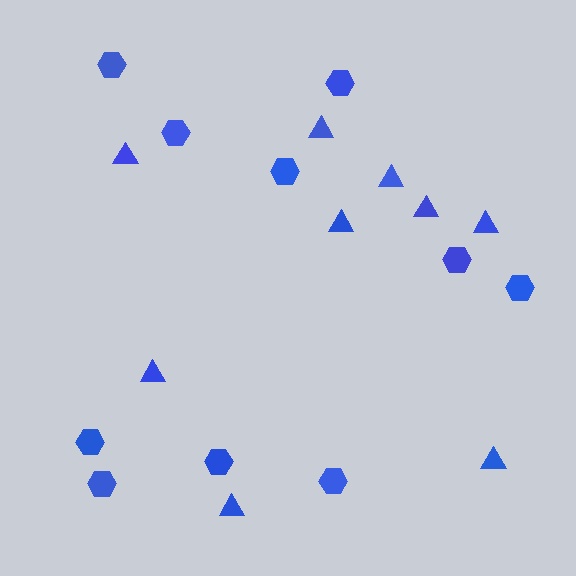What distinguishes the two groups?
There are 2 groups: one group of hexagons (10) and one group of triangles (9).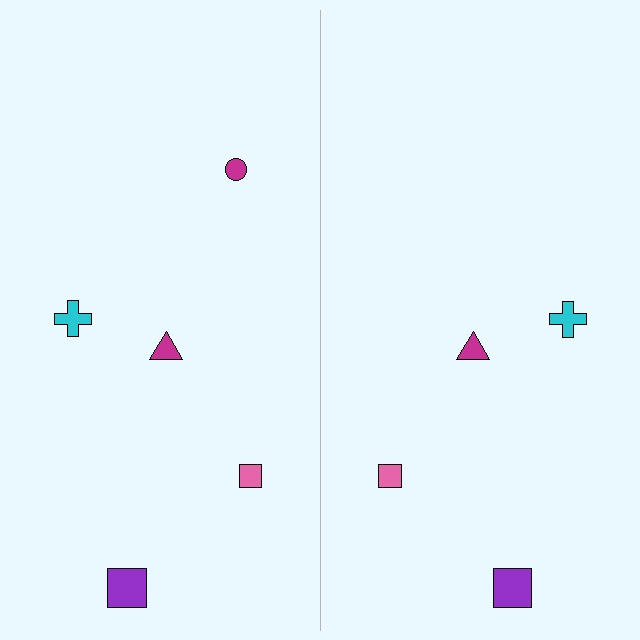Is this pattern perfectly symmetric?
No, the pattern is not perfectly symmetric. A magenta circle is missing from the right side.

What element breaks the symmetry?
A magenta circle is missing from the right side.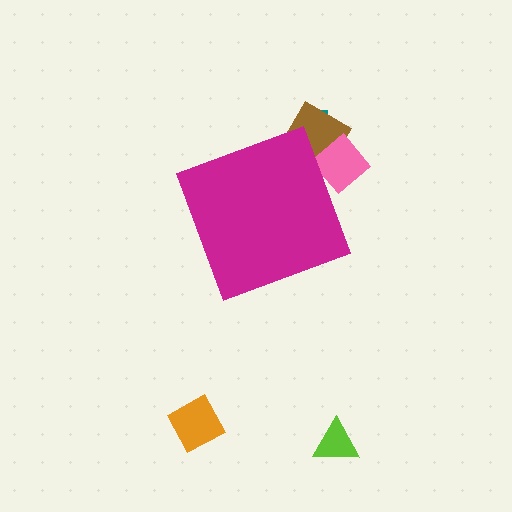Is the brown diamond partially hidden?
Yes, the brown diamond is partially hidden behind the magenta diamond.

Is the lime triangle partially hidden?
No, the lime triangle is fully visible.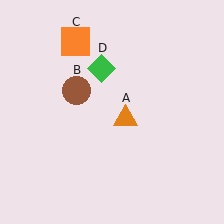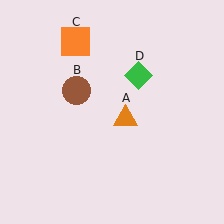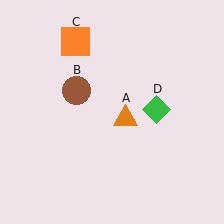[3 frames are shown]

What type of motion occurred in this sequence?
The green diamond (object D) rotated clockwise around the center of the scene.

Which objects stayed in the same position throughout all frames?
Orange triangle (object A) and brown circle (object B) and orange square (object C) remained stationary.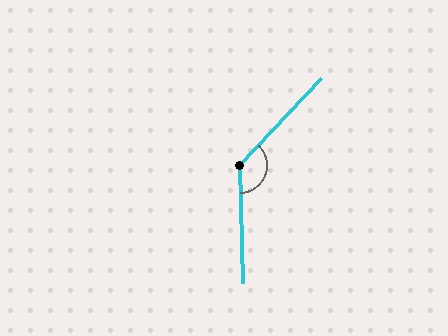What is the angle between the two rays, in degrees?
Approximately 135 degrees.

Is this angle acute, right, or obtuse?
It is obtuse.